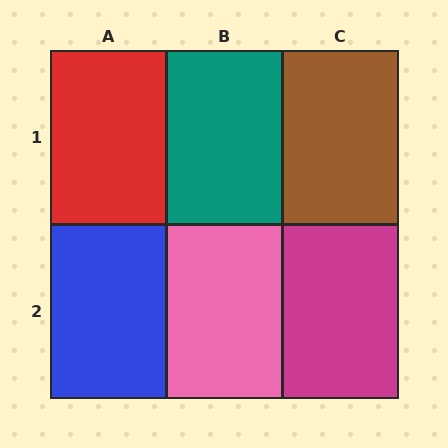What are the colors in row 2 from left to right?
Blue, pink, magenta.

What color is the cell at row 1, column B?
Teal.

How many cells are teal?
1 cell is teal.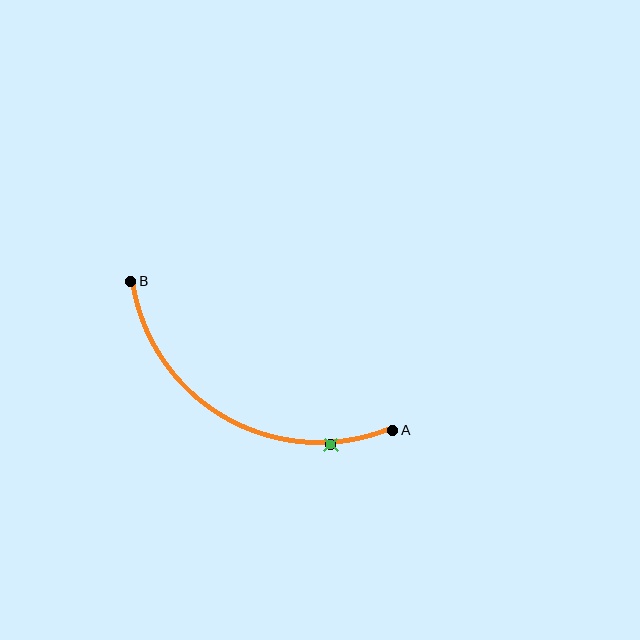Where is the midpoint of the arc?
The arc midpoint is the point on the curve farthest from the straight line joining A and B. It sits below that line.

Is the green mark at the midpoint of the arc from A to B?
No. The green mark lies on the arc but is closer to endpoint A. The arc midpoint would be at the point on the curve equidistant along the arc from both A and B.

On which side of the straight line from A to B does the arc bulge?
The arc bulges below the straight line connecting A and B.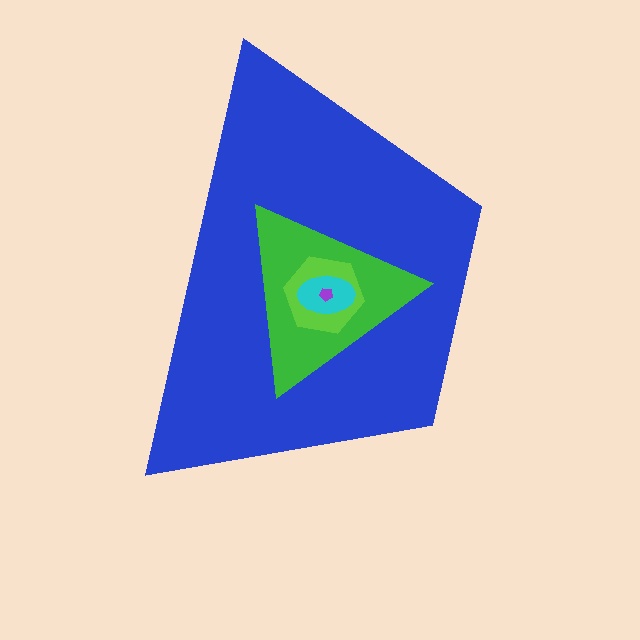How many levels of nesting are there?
5.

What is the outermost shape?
The blue trapezoid.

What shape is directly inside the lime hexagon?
The cyan ellipse.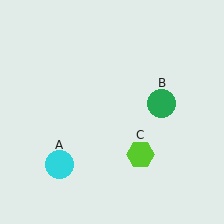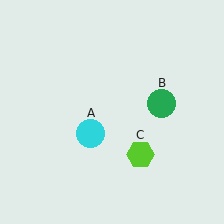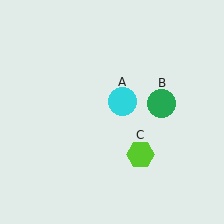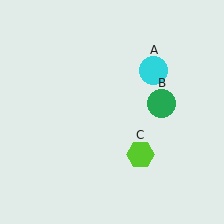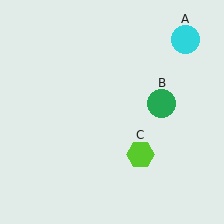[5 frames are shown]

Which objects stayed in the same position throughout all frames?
Green circle (object B) and lime hexagon (object C) remained stationary.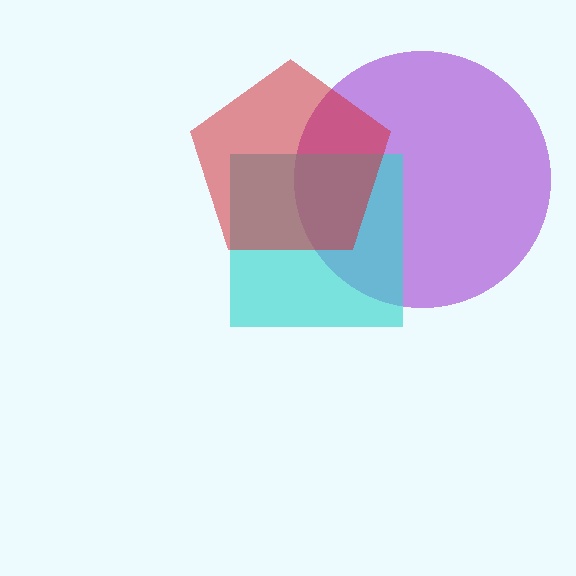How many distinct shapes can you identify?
There are 3 distinct shapes: a purple circle, a cyan square, a red pentagon.